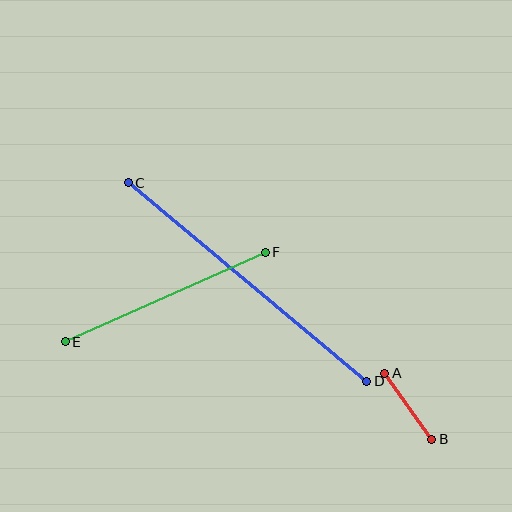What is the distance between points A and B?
The distance is approximately 81 pixels.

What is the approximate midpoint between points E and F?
The midpoint is at approximately (165, 297) pixels.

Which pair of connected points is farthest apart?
Points C and D are farthest apart.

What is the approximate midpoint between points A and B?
The midpoint is at approximately (408, 406) pixels.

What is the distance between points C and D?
The distance is approximately 310 pixels.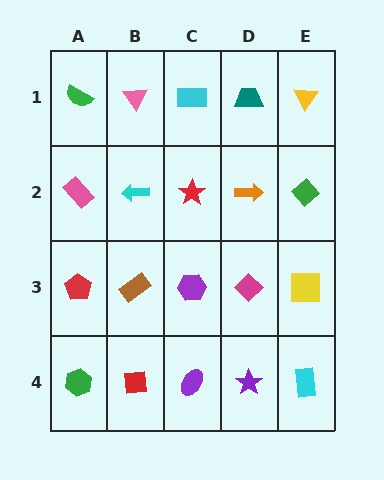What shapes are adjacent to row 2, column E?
A yellow triangle (row 1, column E), a yellow square (row 3, column E), an orange arrow (row 2, column D).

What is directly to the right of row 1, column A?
A pink triangle.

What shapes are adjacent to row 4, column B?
A brown rectangle (row 3, column B), a green hexagon (row 4, column A), a purple ellipse (row 4, column C).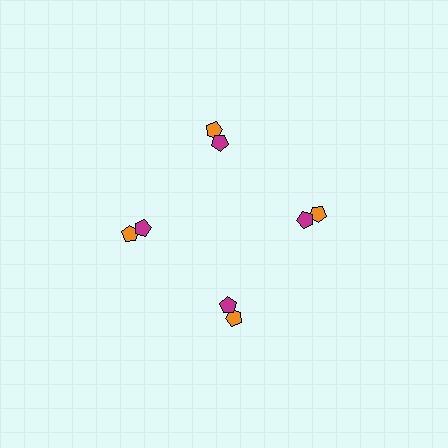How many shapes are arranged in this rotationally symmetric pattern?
There are 8 shapes, arranged in 4 groups of 2.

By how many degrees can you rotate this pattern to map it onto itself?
The pattern maps onto itself every 90 degrees of rotation.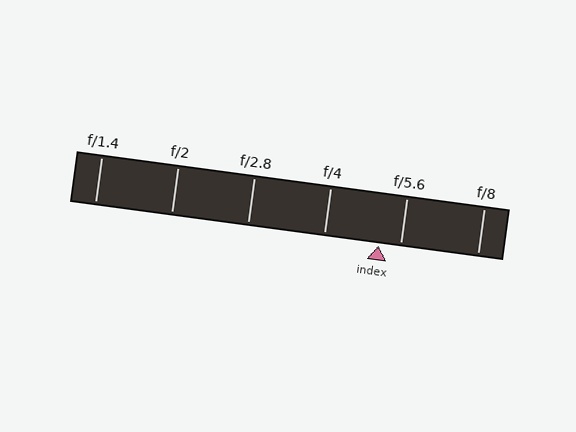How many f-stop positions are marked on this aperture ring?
There are 6 f-stop positions marked.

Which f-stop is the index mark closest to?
The index mark is closest to f/5.6.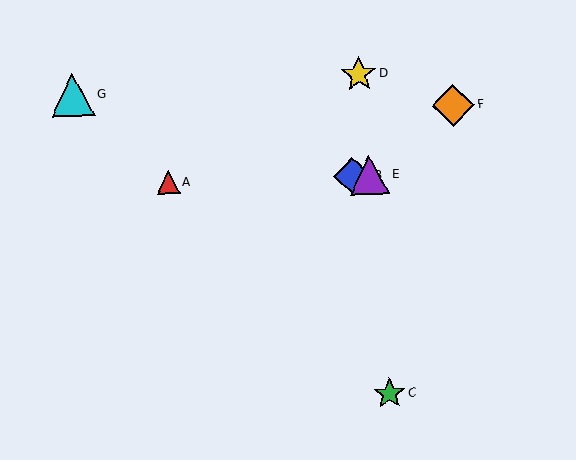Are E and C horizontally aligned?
No, E is at y≈175 and C is at y≈394.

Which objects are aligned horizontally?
Objects A, B, E are aligned horizontally.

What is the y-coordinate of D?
Object D is at y≈75.